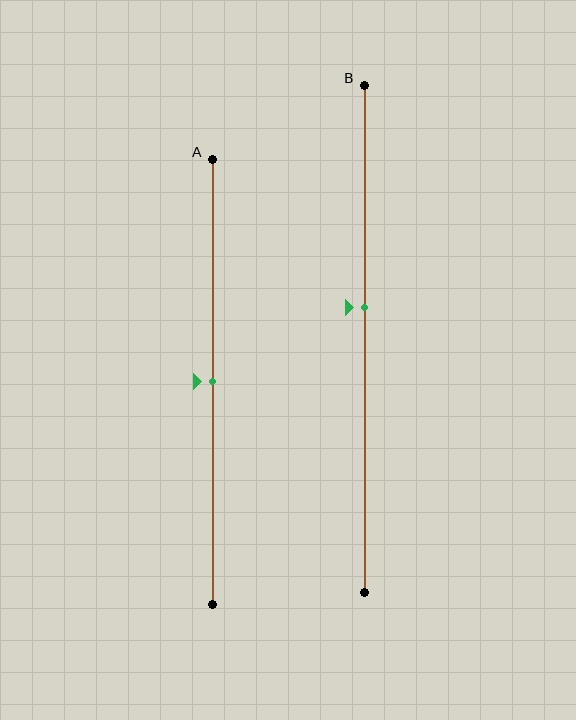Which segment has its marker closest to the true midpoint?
Segment A has its marker closest to the true midpoint.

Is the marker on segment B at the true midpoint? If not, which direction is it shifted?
No, the marker on segment B is shifted upward by about 6% of the segment length.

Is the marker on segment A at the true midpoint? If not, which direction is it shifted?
Yes, the marker on segment A is at the true midpoint.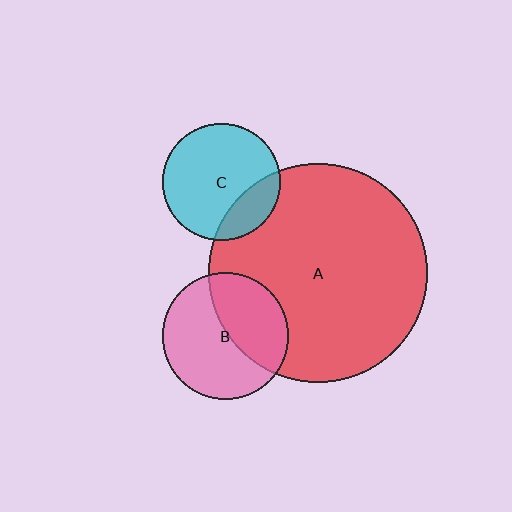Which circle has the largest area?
Circle A (red).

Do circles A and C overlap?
Yes.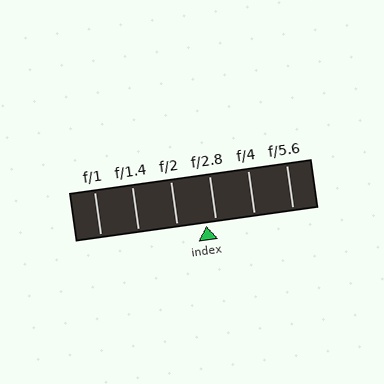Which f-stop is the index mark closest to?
The index mark is closest to f/2.8.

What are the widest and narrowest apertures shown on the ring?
The widest aperture shown is f/1 and the narrowest is f/5.6.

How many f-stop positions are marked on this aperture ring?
There are 6 f-stop positions marked.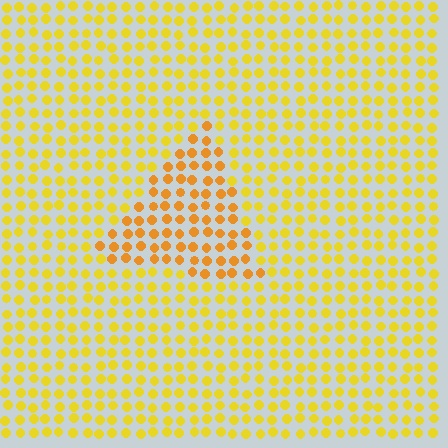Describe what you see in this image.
The image is filled with small yellow elements in a uniform arrangement. A triangle-shaped region is visible where the elements are tinted to a slightly different hue, forming a subtle color boundary.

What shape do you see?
I see a triangle.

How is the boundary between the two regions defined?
The boundary is defined purely by a slight shift in hue (about 22 degrees). Spacing, size, and orientation are identical on both sides.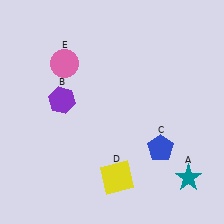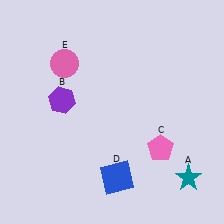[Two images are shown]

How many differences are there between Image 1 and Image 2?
There are 2 differences between the two images.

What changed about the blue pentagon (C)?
In Image 1, C is blue. In Image 2, it changed to pink.